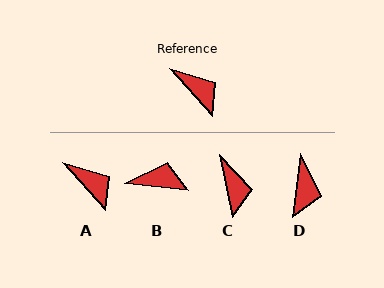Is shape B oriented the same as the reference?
No, it is off by about 42 degrees.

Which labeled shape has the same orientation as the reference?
A.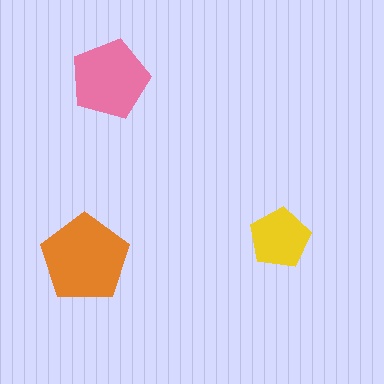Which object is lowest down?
The orange pentagon is bottommost.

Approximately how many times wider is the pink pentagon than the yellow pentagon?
About 1.5 times wider.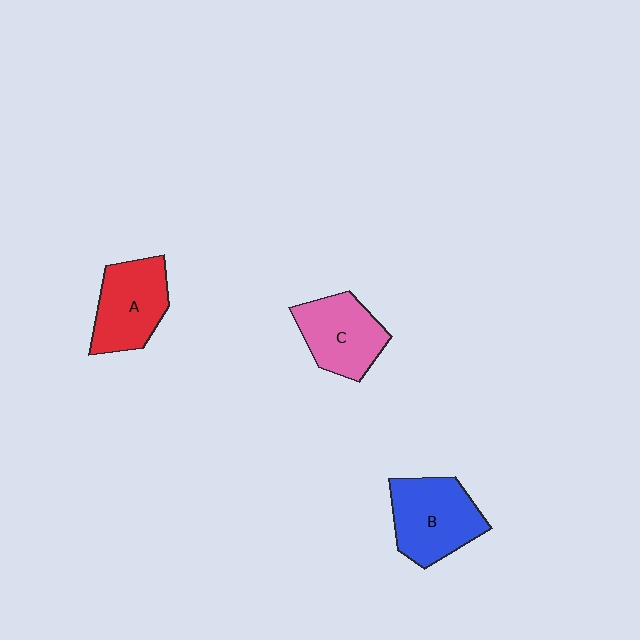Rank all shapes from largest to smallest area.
From largest to smallest: B (blue), A (red), C (pink).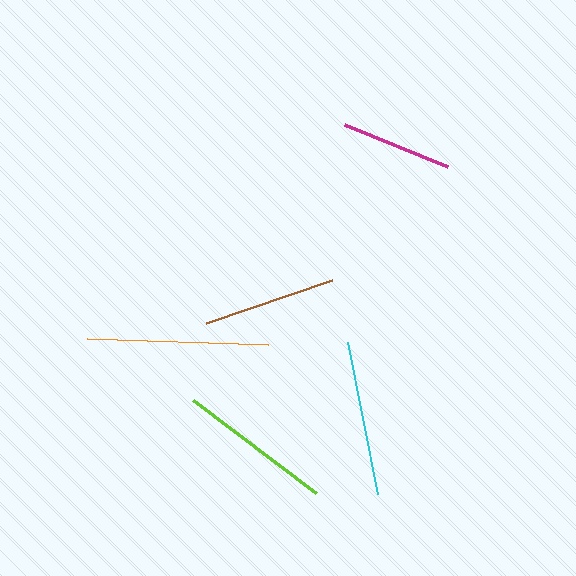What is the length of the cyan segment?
The cyan segment is approximately 155 pixels long.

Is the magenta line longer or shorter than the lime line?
The lime line is longer than the magenta line.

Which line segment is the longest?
The orange line is the longest at approximately 181 pixels.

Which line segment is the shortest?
The magenta line is the shortest at approximately 111 pixels.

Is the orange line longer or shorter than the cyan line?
The orange line is longer than the cyan line.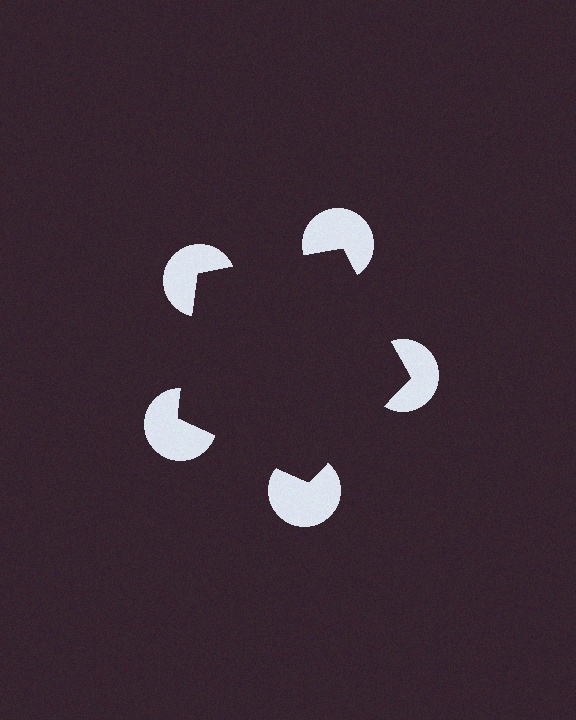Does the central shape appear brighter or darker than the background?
It typically appears slightly darker than the background, even though no actual brightness change is drawn.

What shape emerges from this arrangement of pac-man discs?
An illusory pentagon — its edges are inferred from the aligned wedge cuts in the pac-man discs, not physically drawn.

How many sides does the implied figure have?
5 sides.